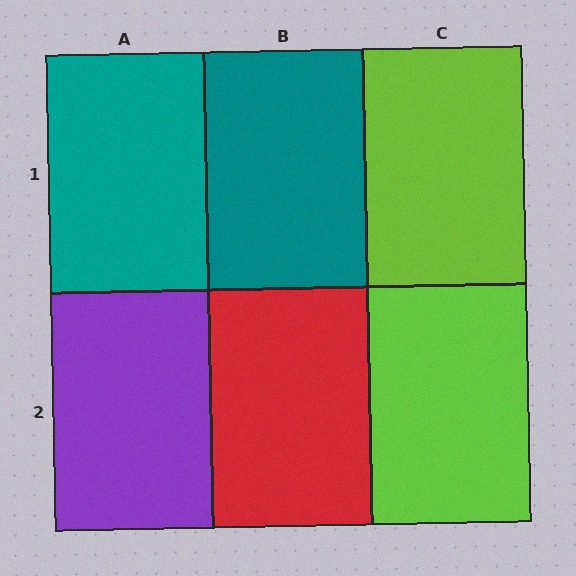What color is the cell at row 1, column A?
Teal.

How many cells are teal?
2 cells are teal.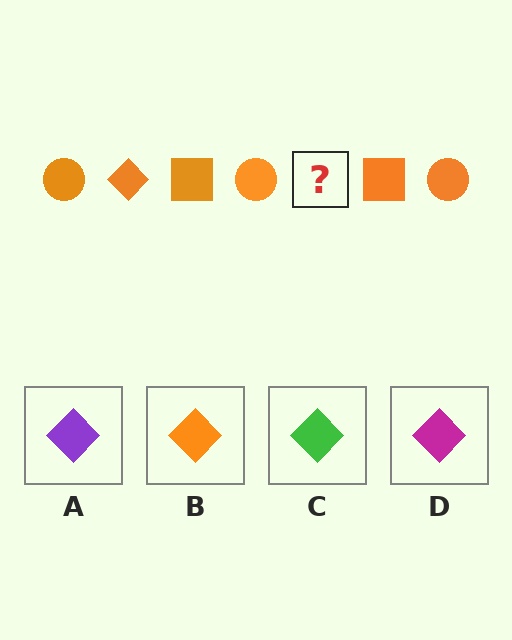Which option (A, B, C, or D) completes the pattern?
B.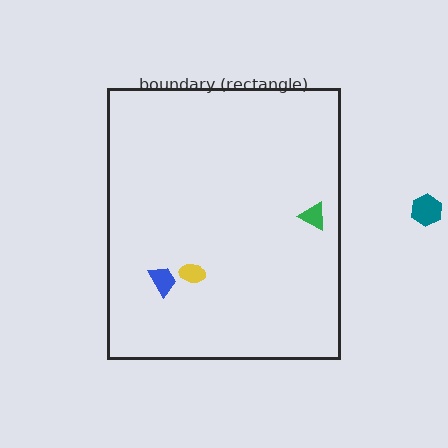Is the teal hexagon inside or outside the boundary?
Outside.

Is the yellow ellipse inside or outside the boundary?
Inside.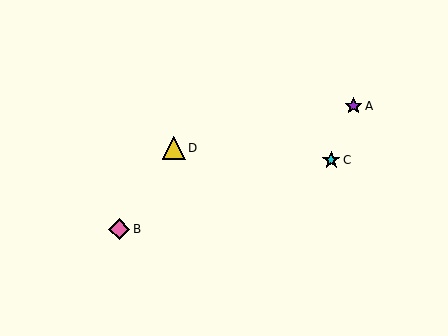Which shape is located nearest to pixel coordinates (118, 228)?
The pink diamond (labeled B) at (119, 229) is nearest to that location.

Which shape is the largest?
The yellow triangle (labeled D) is the largest.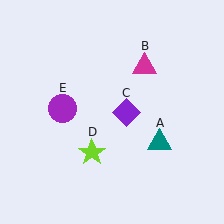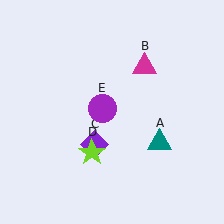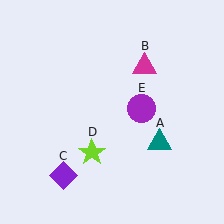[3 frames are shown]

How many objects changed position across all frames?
2 objects changed position: purple diamond (object C), purple circle (object E).